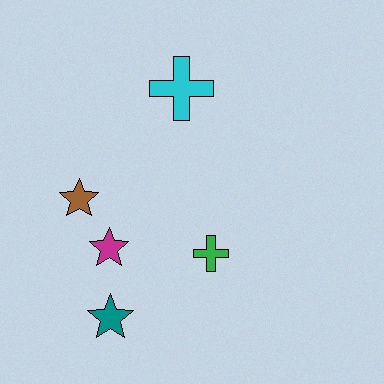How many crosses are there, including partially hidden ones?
There are 2 crosses.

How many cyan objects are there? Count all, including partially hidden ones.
There is 1 cyan object.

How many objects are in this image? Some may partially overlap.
There are 5 objects.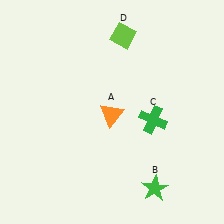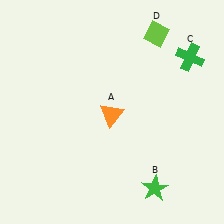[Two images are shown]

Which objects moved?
The objects that moved are: the green cross (C), the lime diamond (D).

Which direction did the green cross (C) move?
The green cross (C) moved up.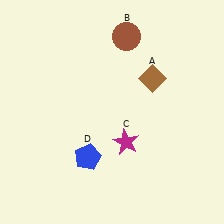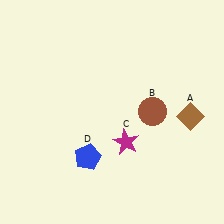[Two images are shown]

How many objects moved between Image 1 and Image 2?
2 objects moved between the two images.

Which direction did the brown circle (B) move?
The brown circle (B) moved down.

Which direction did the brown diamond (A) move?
The brown diamond (A) moved right.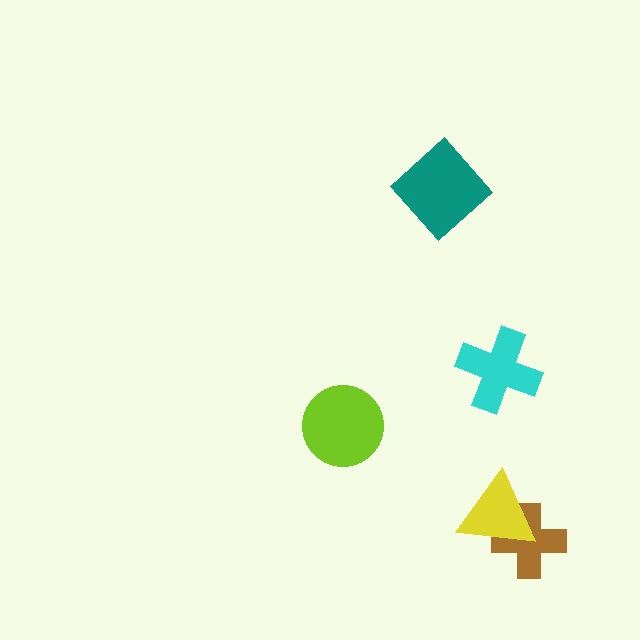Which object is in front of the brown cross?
The yellow triangle is in front of the brown cross.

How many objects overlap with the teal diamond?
0 objects overlap with the teal diamond.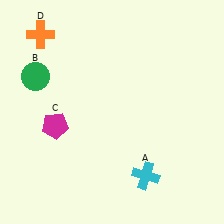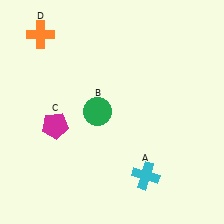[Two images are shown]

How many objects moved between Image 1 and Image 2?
1 object moved between the two images.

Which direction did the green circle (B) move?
The green circle (B) moved right.